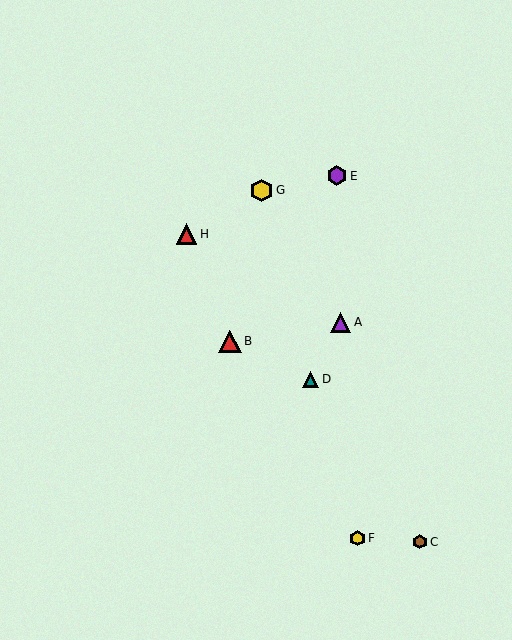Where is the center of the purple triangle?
The center of the purple triangle is at (341, 322).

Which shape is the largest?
The yellow hexagon (labeled G) is the largest.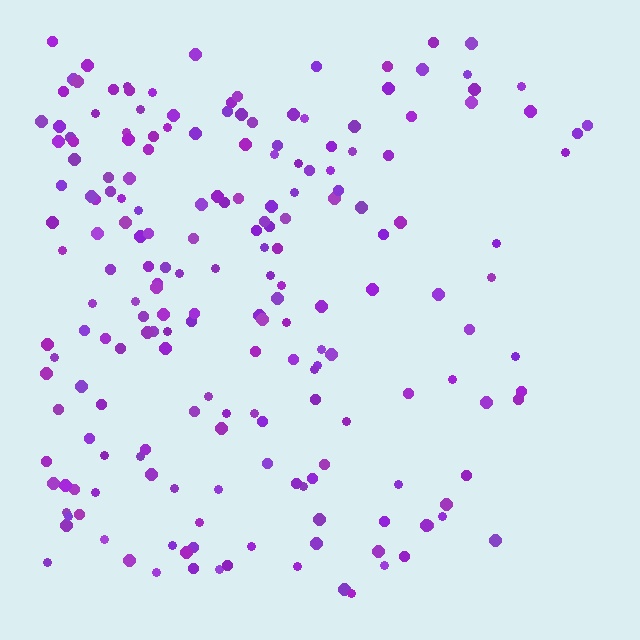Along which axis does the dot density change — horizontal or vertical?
Horizontal.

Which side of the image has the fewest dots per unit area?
The right.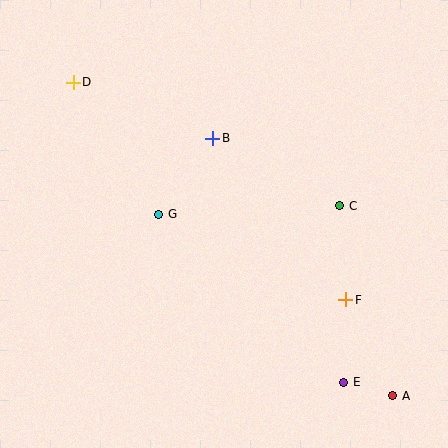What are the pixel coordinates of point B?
Point B is at (213, 138).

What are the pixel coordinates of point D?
Point D is at (73, 82).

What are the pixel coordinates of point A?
Point A is at (393, 396).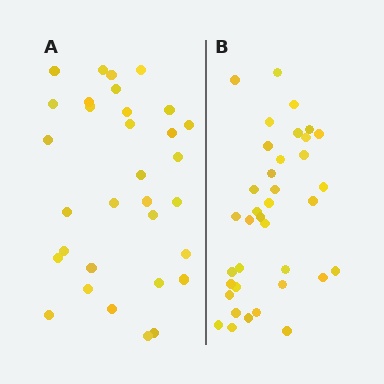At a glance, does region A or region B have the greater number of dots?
Region B (the right region) has more dots.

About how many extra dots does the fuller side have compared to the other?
Region B has about 5 more dots than region A.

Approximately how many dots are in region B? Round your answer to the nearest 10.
About 40 dots. (The exact count is 37, which rounds to 40.)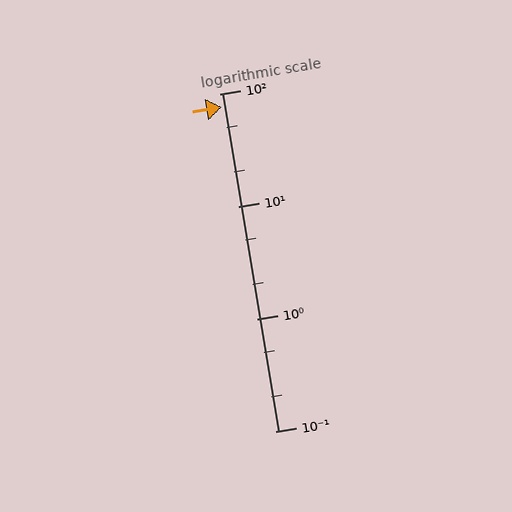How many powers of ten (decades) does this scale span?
The scale spans 3 decades, from 0.1 to 100.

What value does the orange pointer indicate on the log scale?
The pointer indicates approximately 76.